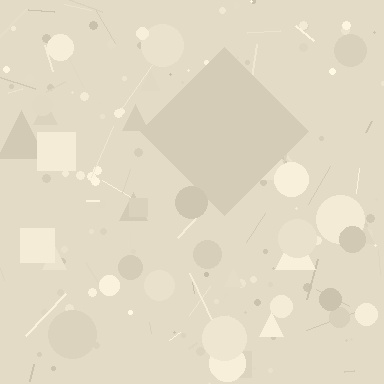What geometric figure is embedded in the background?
A diamond is embedded in the background.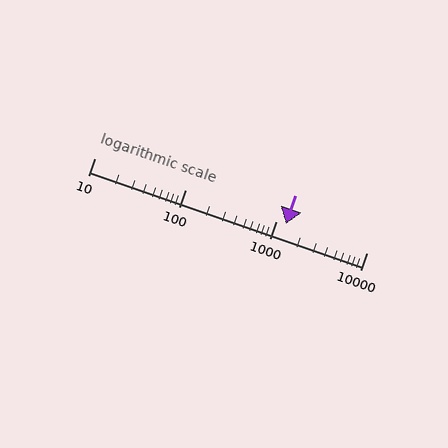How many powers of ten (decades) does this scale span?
The scale spans 3 decades, from 10 to 10000.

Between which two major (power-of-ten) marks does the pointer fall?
The pointer is between 1000 and 10000.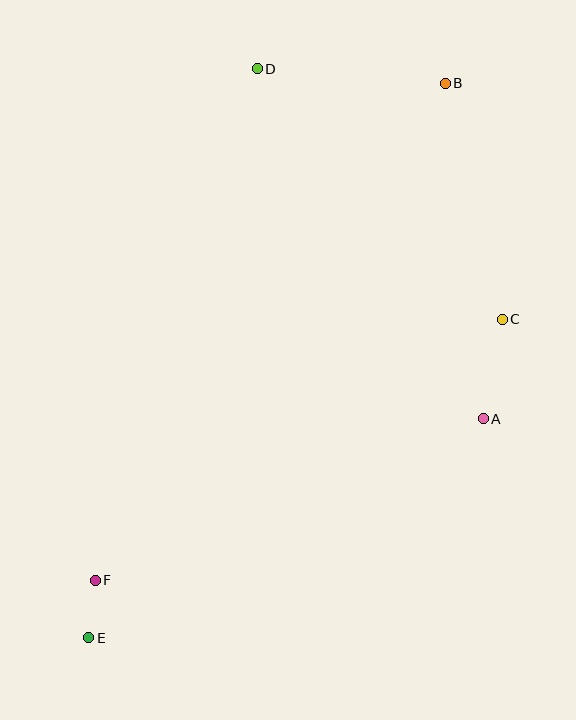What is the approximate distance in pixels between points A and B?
The distance between A and B is approximately 338 pixels.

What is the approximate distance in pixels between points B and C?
The distance between B and C is approximately 243 pixels.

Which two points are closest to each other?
Points E and F are closest to each other.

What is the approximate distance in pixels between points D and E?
The distance between D and E is approximately 593 pixels.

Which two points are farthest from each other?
Points B and E are farthest from each other.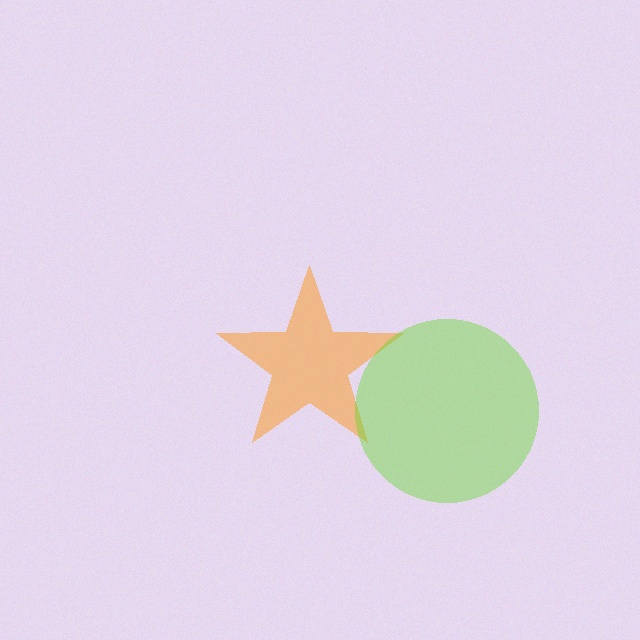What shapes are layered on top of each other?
The layered shapes are: an orange star, a lime circle.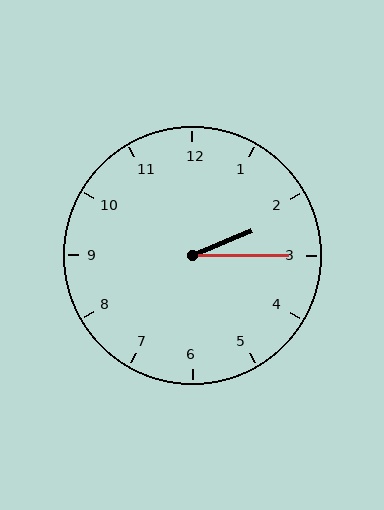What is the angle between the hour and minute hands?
Approximately 22 degrees.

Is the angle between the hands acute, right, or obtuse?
It is acute.